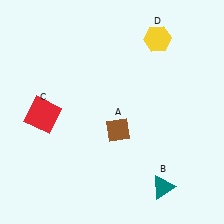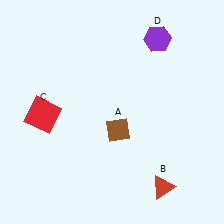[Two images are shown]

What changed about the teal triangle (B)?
In Image 1, B is teal. In Image 2, it changed to red.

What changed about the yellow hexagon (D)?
In Image 1, D is yellow. In Image 2, it changed to purple.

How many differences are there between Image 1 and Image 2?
There are 2 differences between the two images.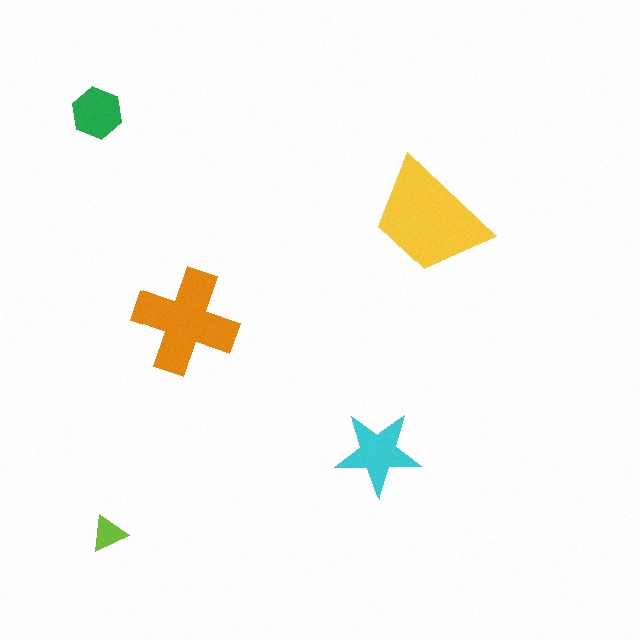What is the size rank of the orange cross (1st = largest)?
2nd.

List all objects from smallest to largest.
The lime triangle, the green hexagon, the cyan star, the orange cross, the yellow trapezoid.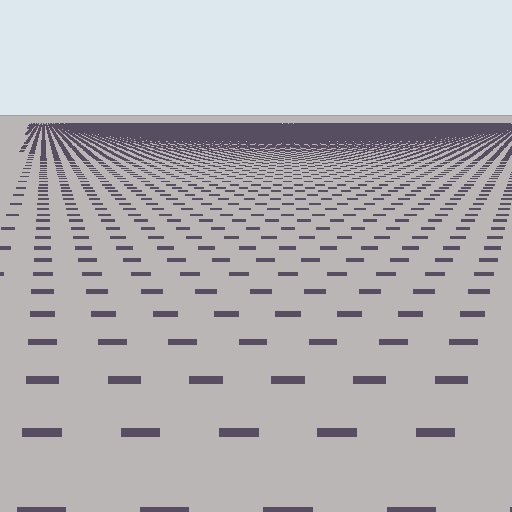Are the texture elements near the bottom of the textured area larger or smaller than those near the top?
Larger. Near the bottom, elements are closer to the viewer and appear at a bigger on-screen size.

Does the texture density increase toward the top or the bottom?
Density increases toward the top.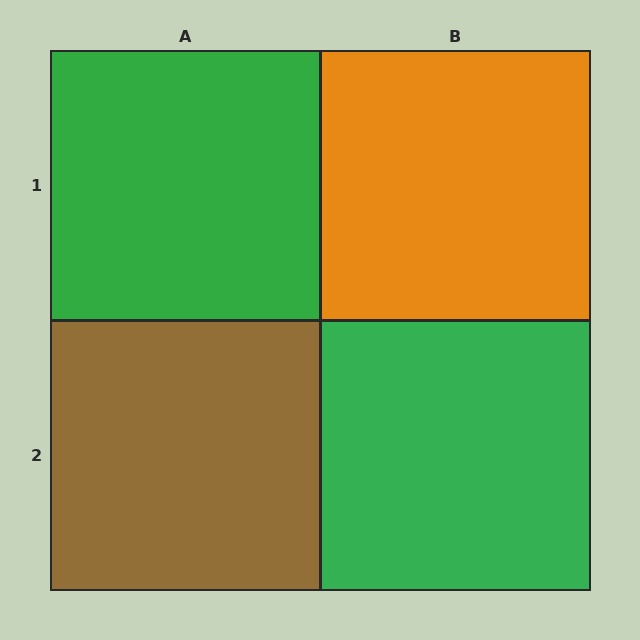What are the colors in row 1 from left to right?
Green, orange.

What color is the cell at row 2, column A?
Brown.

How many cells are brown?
1 cell is brown.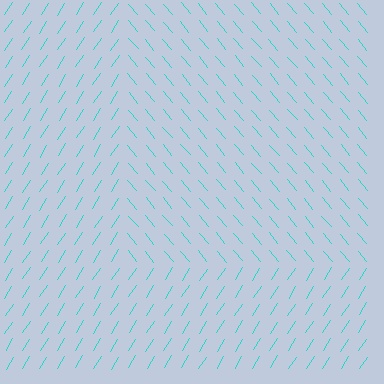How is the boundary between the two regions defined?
The boundary is defined purely by a change in line orientation (approximately 72 degrees difference). All lines are the same color and thickness.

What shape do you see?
I see a rectangle.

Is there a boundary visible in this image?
Yes, there is a texture boundary formed by a change in line orientation.